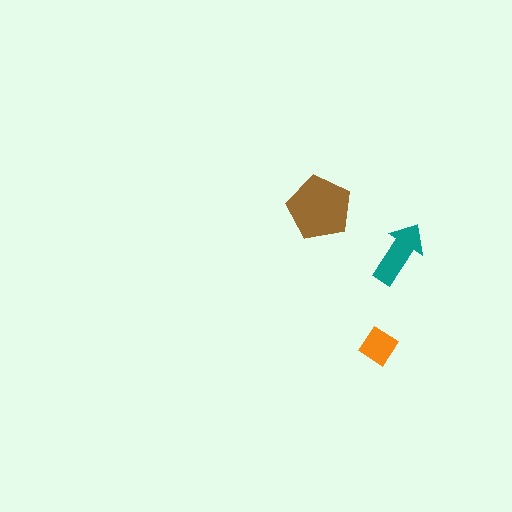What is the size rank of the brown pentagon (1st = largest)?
1st.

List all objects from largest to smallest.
The brown pentagon, the teal arrow, the orange diamond.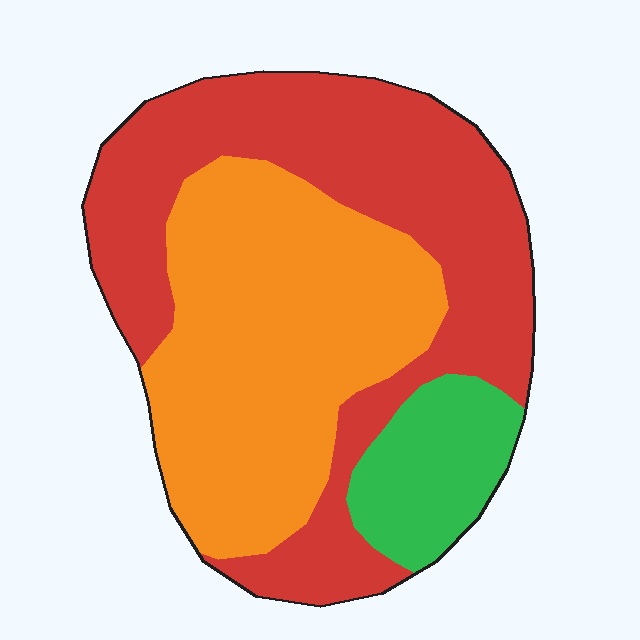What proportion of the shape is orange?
Orange takes up about two fifths (2/5) of the shape.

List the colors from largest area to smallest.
From largest to smallest: red, orange, green.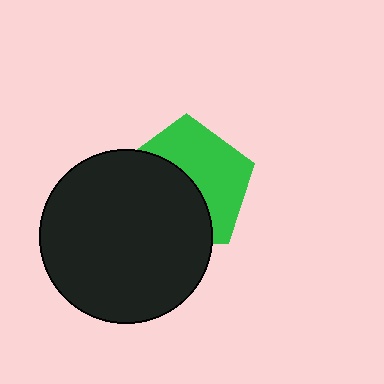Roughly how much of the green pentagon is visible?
About half of it is visible (roughly 50%).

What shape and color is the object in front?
The object in front is a black circle.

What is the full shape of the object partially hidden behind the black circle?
The partially hidden object is a green pentagon.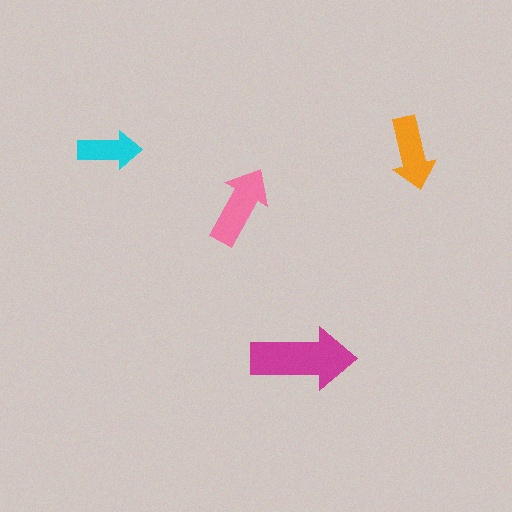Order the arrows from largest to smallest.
the magenta one, the pink one, the orange one, the cyan one.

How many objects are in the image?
There are 4 objects in the image.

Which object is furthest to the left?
The cyan arrow is leftmost.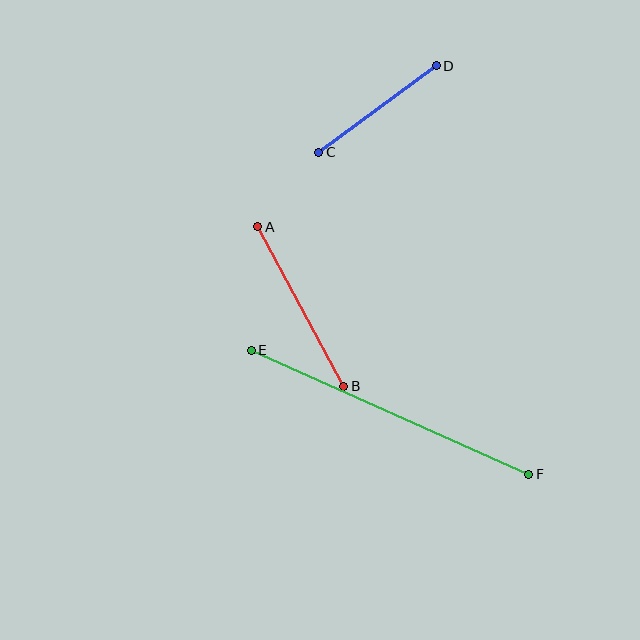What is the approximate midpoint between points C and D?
The midpoint is at approximately (378, 109) pixels.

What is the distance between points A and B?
The distance is approximately 181 pixels.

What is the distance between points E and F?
The distance is approximately 304 pixels.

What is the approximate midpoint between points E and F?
The midpoint is at approximately (390, 412) pixels.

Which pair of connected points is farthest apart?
Points E and F are farthest apart.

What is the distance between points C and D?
The distance is approximately 146 pixels.